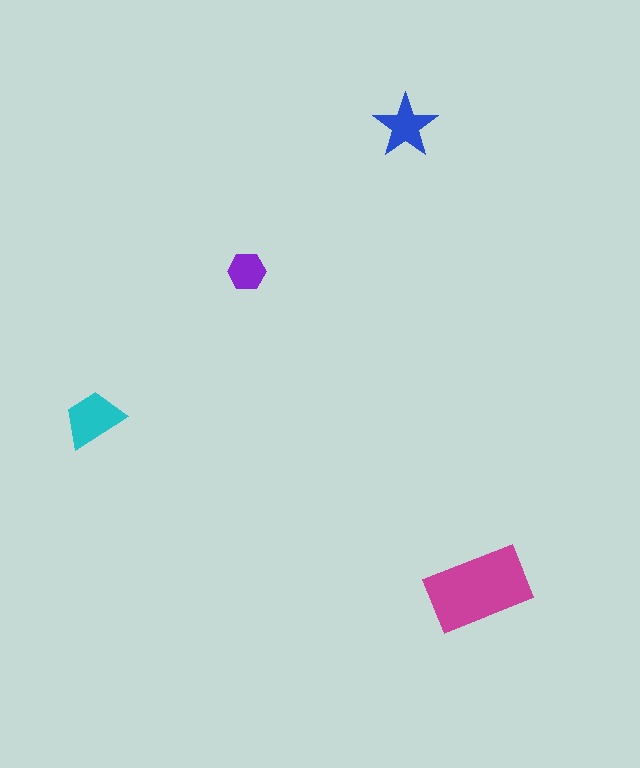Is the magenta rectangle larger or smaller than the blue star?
Larger.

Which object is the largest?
The magenta rectangle.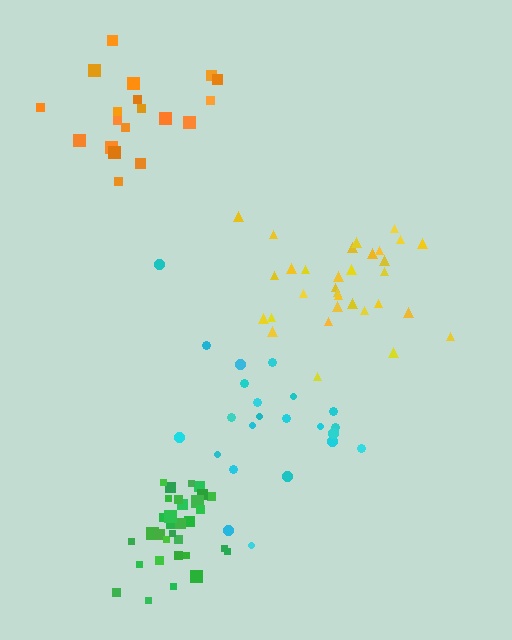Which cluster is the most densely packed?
Green.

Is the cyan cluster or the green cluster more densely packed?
Green.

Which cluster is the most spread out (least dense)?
Yellow.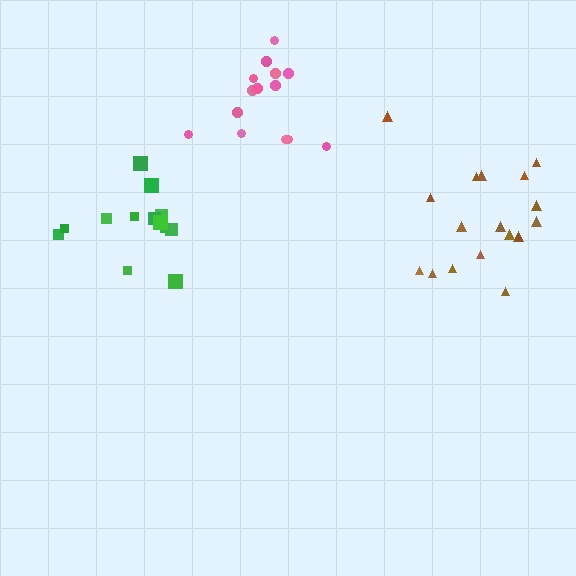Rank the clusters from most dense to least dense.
green, pink, brown.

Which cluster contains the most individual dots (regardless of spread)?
Brown (17).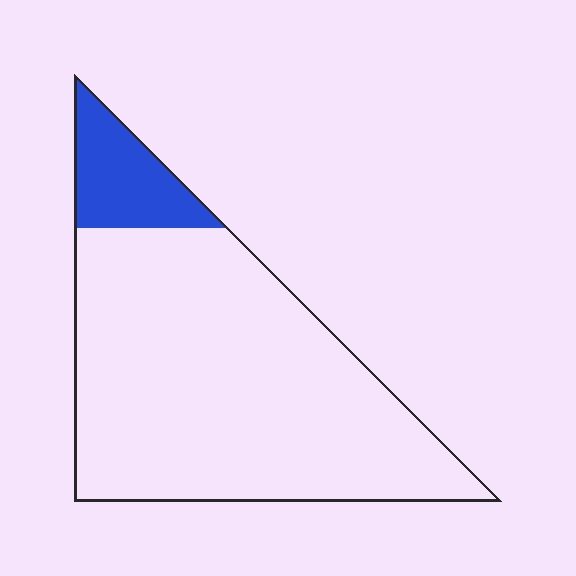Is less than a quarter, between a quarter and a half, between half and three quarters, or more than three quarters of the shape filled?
Less than a quarter.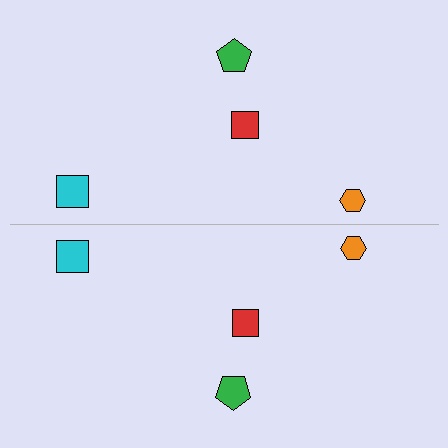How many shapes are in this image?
There are 8 shapes in this image.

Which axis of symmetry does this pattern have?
The pattern has a horizontal axis of symmetry running through the center of the image.